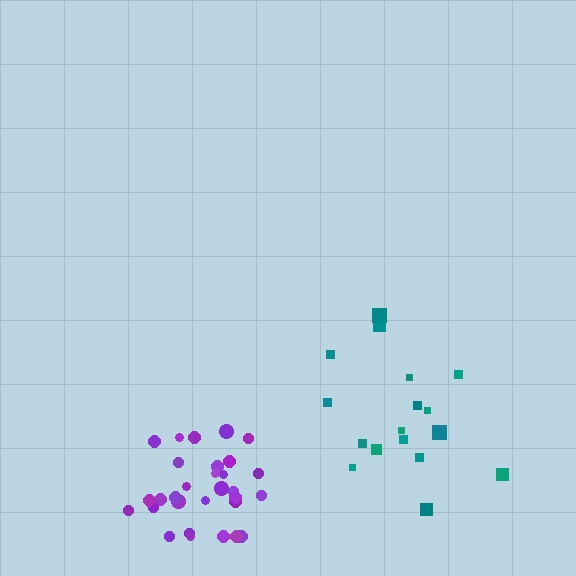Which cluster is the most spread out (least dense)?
Teal.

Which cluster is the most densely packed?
Purple.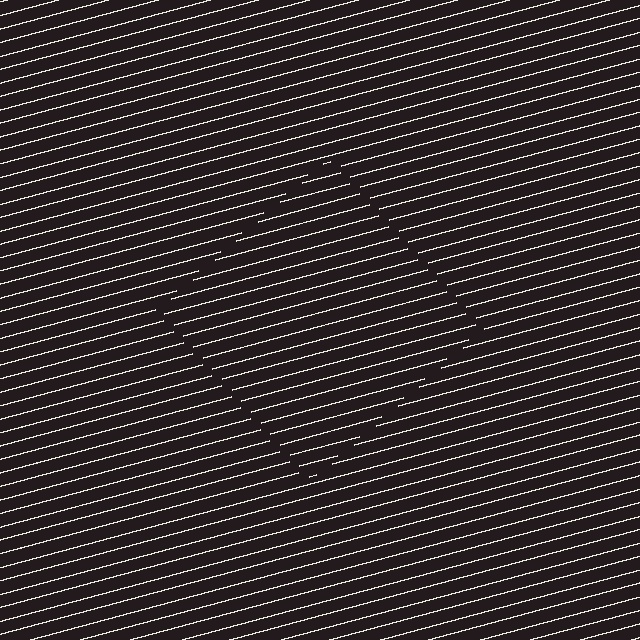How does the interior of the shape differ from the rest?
The interior of the shape contains the same grating, shifted by half a period — the contour is defined by the phase discontinuity where line-ends from the inner and outer gratings abut.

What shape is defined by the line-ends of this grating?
An illusory square. The interior of the shape contains the same grating, shifted by half a period — the contour is defined by the phase discontinuity where line-ends from the inner and outer gratings abut.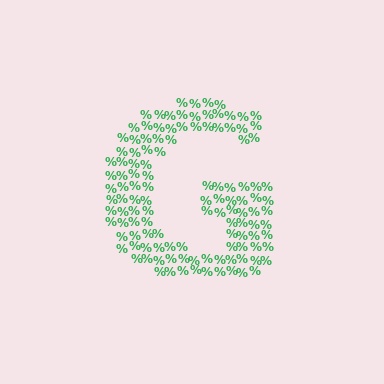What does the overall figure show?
The overall figure shows the letter G.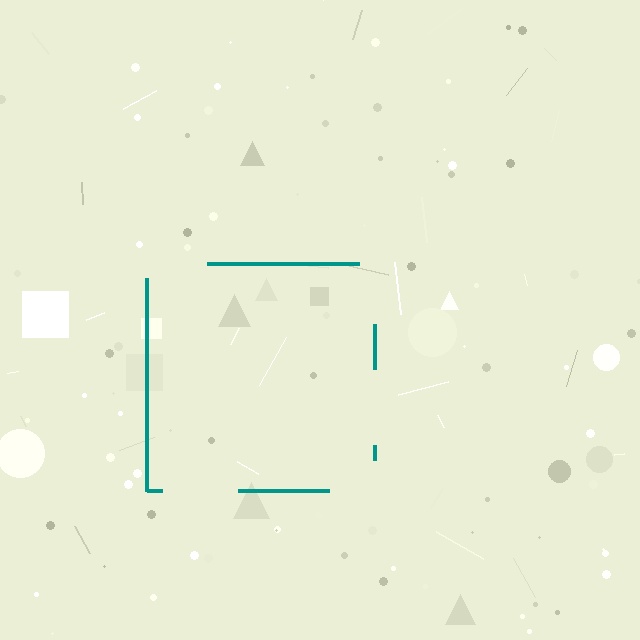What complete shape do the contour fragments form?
The contour fragments form a square.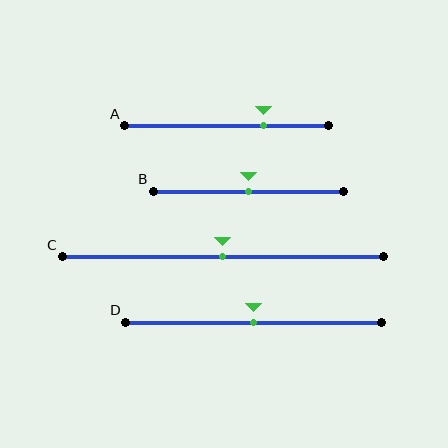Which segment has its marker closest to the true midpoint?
Segment B has its marker closest to the true midpoint.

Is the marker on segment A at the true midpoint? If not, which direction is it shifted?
No, the marker on segment A is shifted to the right by about 18% of the segment length.